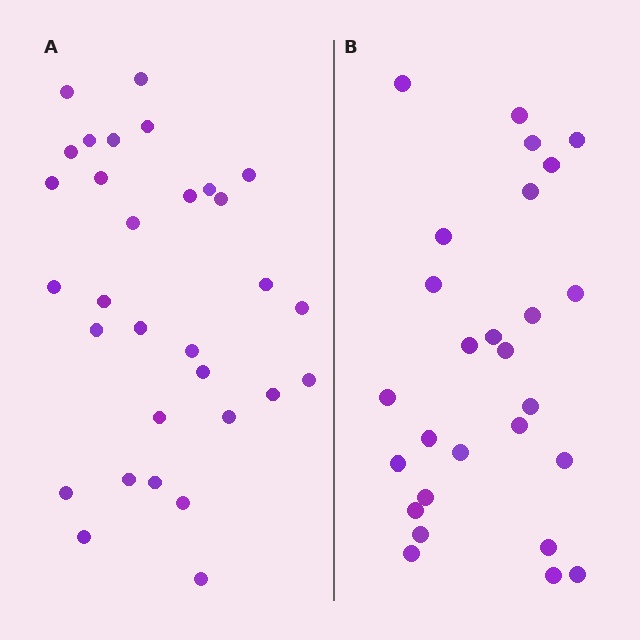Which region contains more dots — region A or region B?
Region A (the left region) has more dots.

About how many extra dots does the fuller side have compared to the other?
Region A has about 4 more dots than region B.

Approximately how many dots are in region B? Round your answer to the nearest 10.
About 30 dots. (The exact count is 27, which rounds to 30.)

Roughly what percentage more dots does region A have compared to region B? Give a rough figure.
About 15% more.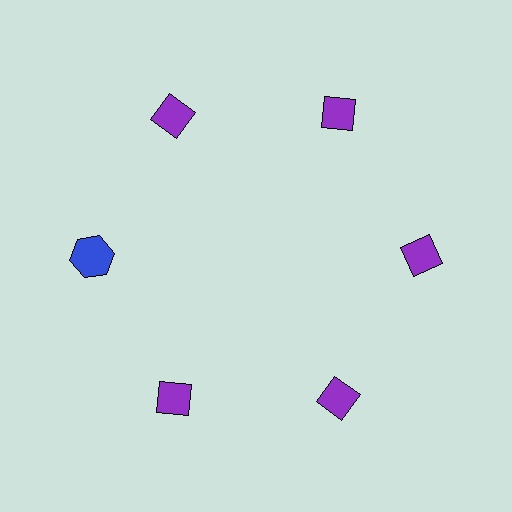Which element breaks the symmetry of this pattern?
The blue hexagon at roughly the 9 o'clock position breaks the symmetry. All other shapes are purple diamonds.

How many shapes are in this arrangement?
There are 6 shapes arranged in a ring pattern.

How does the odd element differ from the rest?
It differs in both color (blue instead of purple) and shape (hexagon instead of diamond).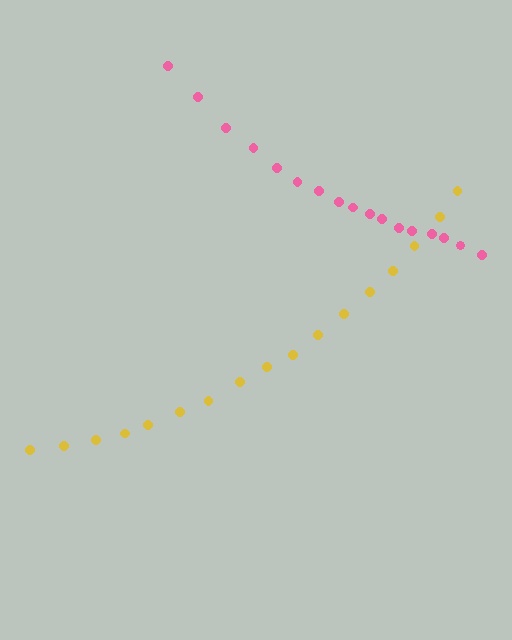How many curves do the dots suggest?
There are 2 distinct paths.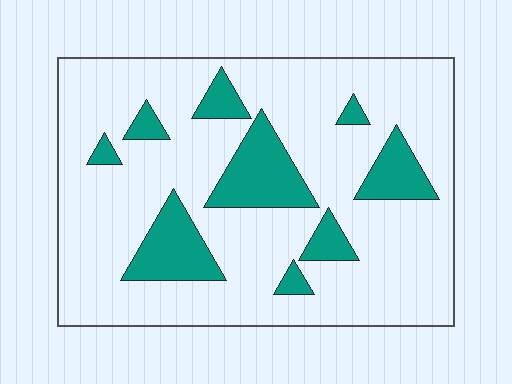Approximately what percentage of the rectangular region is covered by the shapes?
Approximately 20%.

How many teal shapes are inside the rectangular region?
9.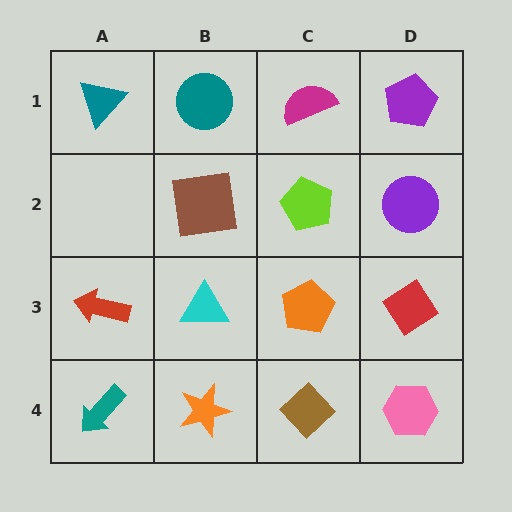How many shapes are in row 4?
4 shapes.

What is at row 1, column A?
A teal triangle.